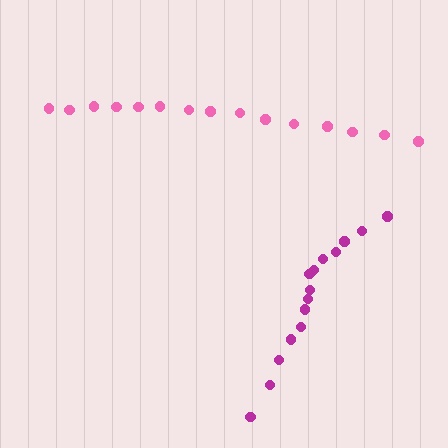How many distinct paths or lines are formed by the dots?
There are 2 distinct paths.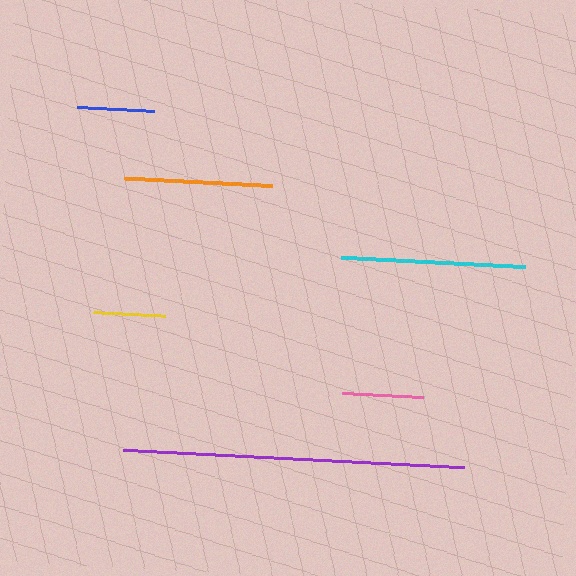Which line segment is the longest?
The purple line is the longest at approximately 341 pixels.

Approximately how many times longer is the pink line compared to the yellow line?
The pink line is approximately 1.1 times the length of the yellow line.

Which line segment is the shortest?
The yellow line is the shortest at approximately 71 pixels.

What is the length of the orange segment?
The orange segment is approximately 147 pixels long.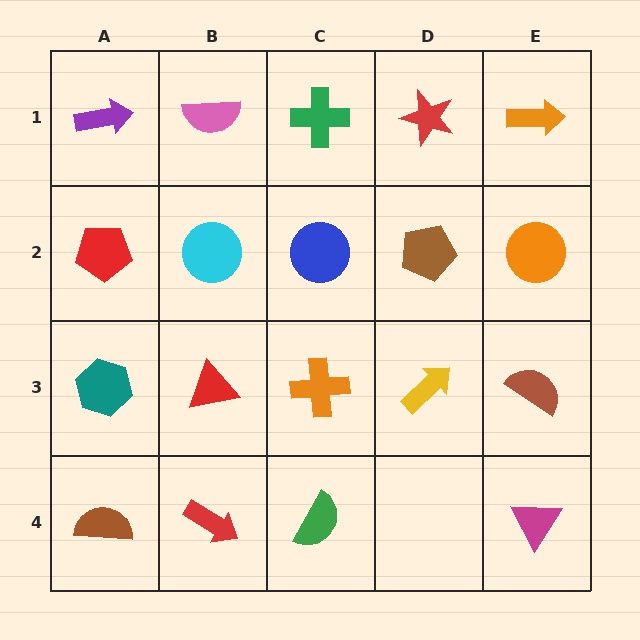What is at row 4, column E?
A magenta triangle.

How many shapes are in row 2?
5 shapes.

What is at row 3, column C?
An orange cross.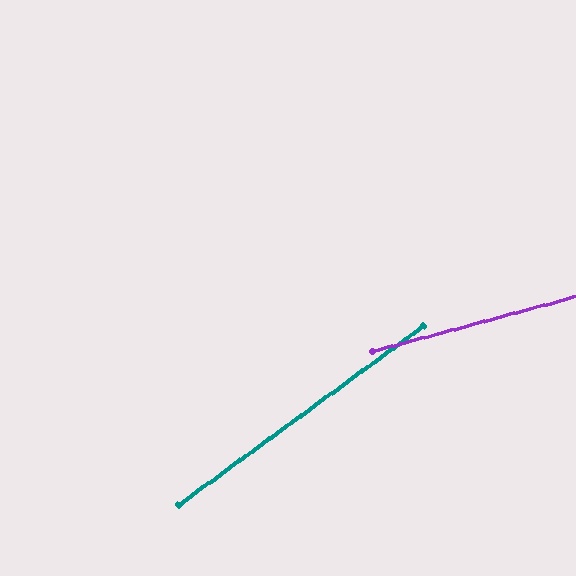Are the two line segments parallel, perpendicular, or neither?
Neither parallel nor perpendicular — they differ by about 21°.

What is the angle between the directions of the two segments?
Approximately 21 degrees.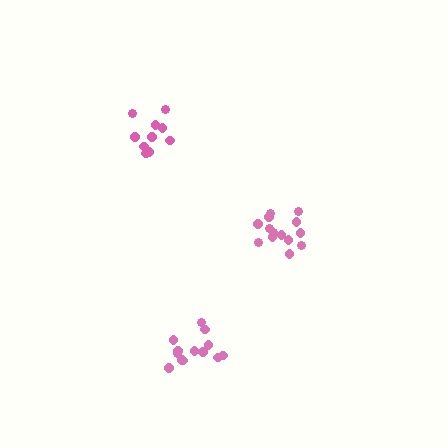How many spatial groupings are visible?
There are 3 spatial groupings.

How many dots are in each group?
Group 1: 14 dots, Group 2: 14 dots, Group 3: 10 dots (38 total).